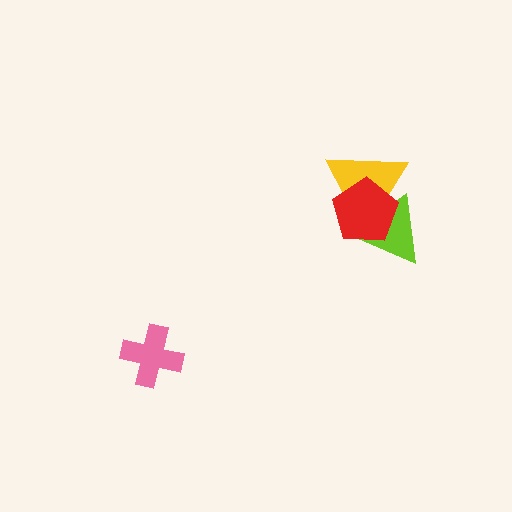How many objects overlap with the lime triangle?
2 objects overlap with the lime triangle.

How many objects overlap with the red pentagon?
2 objects overlap with the red pentagon.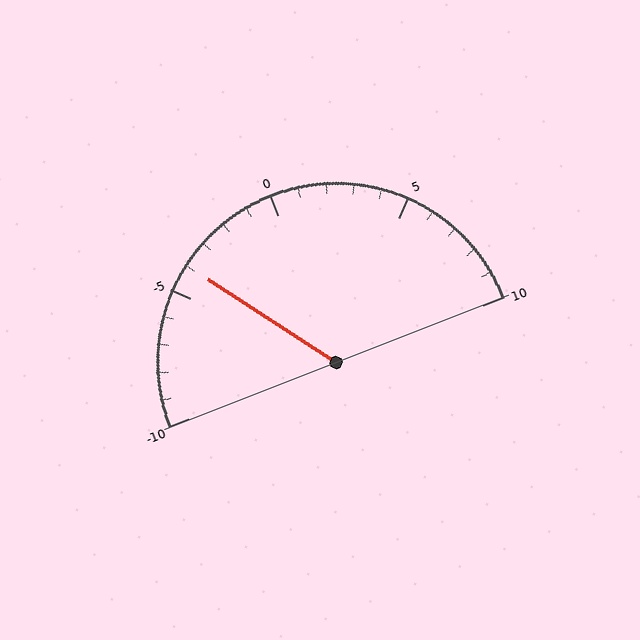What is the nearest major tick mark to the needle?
The nearest major tick mark is -5.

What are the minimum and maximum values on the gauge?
The gauge ranges from -10 to 10.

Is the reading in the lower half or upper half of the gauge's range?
The reading is in the lower half of the range (-10 to 10).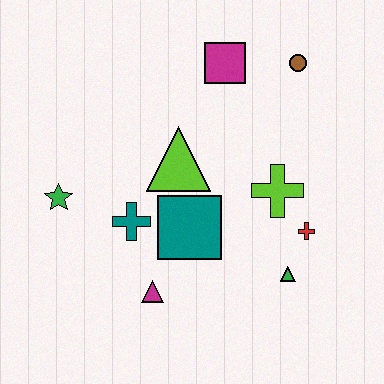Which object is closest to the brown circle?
The magenta square is closest to the brown circle.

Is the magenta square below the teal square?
No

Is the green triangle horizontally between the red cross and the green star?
Yes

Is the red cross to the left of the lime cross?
No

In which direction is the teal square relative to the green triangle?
The teal square is to the left of the green triangle.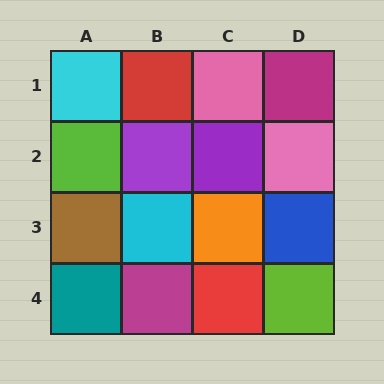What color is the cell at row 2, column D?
Pink.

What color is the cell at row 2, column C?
Purple.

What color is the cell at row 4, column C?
Red.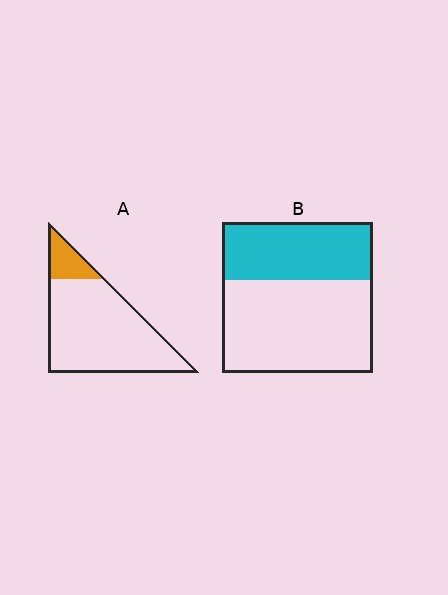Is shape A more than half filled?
No.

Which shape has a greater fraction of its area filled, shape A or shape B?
Shape B.